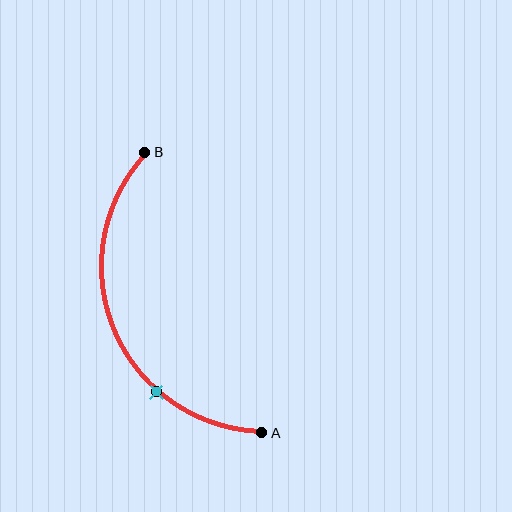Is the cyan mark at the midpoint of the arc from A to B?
No. The cyan mark lies on the arc but is closer to endpoint A. The arc midpoint would be at the point on the curve equidistant along the arc from both A and B.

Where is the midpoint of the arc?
The arc midpoint is the point on the curve farthest from the straight line joining A and B. It sits to the left of that line.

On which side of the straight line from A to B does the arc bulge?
The arc bulges to the left of the straight line connecting A and B.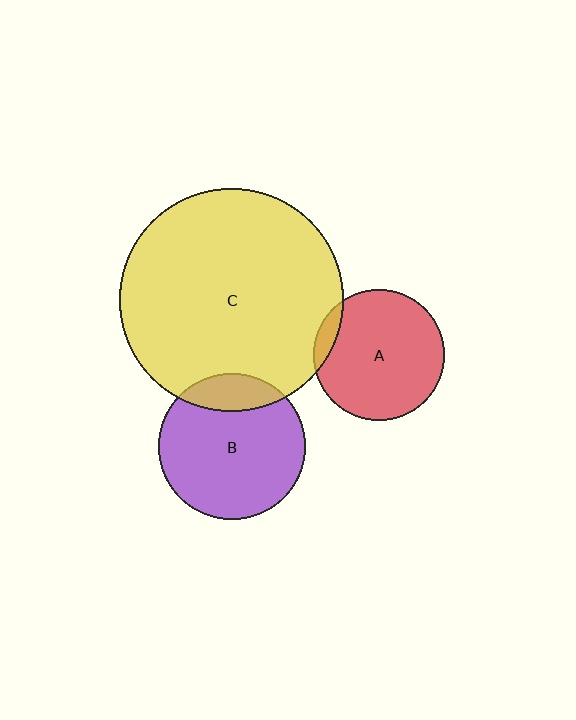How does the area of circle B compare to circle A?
Approximately 1.2 times.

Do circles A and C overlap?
Yes.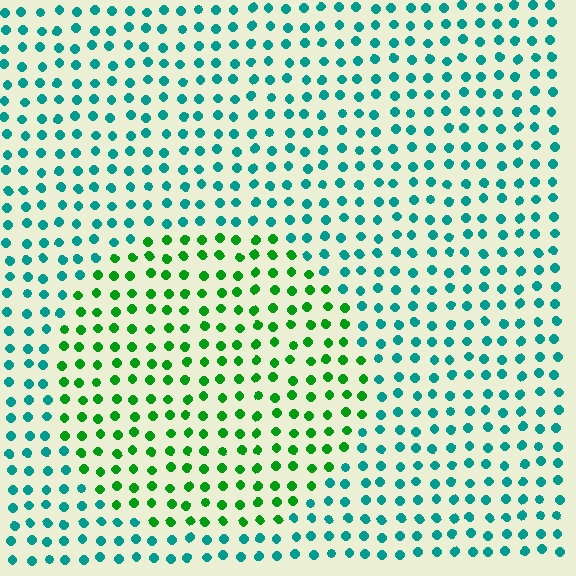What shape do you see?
I see a circle.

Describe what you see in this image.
The image is filled with small teal elements in a uniform arrangement. A circle-shaped region is visible where the elements are tinted to a slightly different hue, forming a subtle color boundary.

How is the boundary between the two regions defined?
The boundary is defined purely by a slight shift in hue (about 48 degrees). Spacing, size, and orientation are identical on both sides.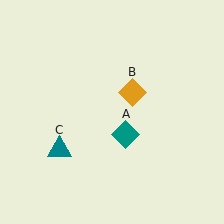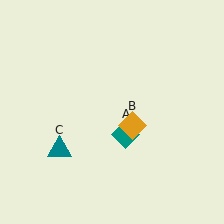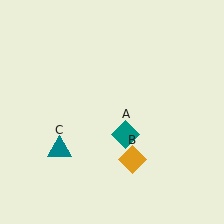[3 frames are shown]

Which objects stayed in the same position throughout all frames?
Teal diamond (object A) and teal triangle (object C) remained stationary.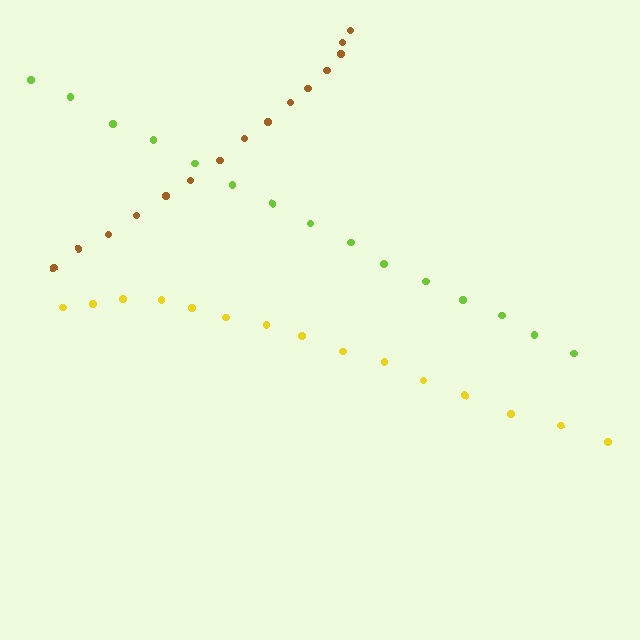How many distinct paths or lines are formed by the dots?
There are 3 distinct paths.